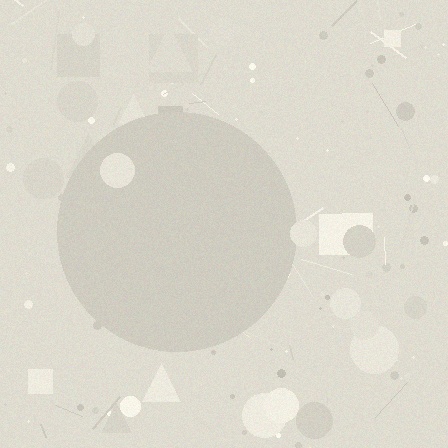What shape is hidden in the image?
A circle is hidden in the image.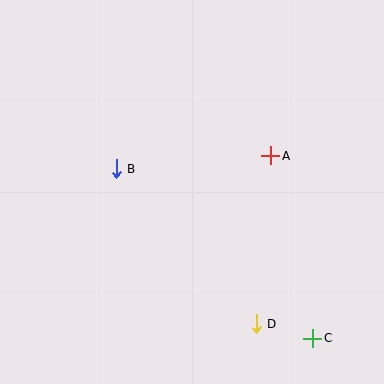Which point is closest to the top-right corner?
Point A is closest to the top-right corner.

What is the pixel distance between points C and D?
The distance between C and D is 59 pixels.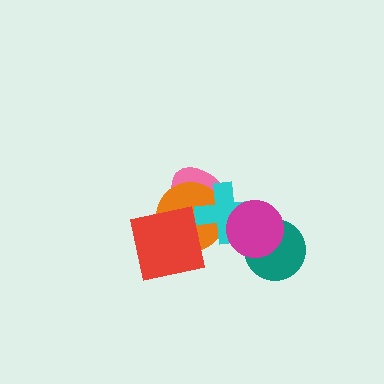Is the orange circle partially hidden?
Yes, it is partially covered by another shape.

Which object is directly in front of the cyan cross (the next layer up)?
The red square is directly in front of the cyan cross.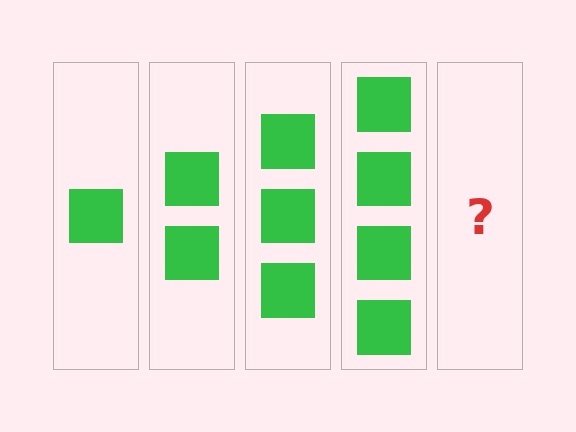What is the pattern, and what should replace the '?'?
The pattern is that each step adds one more square. The '?' should be 5 squares.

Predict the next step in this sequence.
The next step is 5 squares.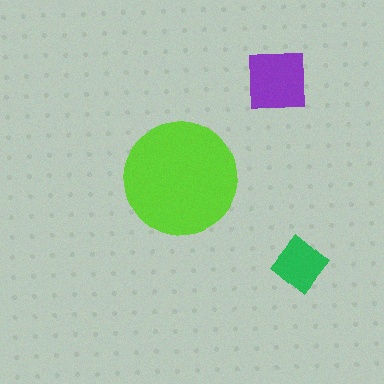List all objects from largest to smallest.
The lime circle, the purple square, the green diamond.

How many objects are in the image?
There are 3 objects in the image.